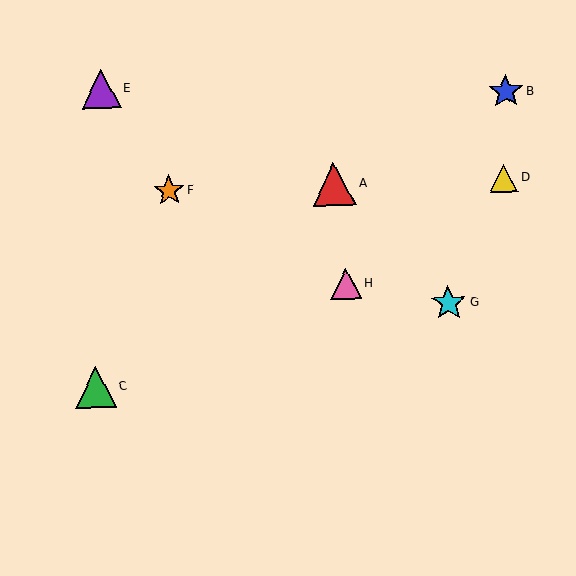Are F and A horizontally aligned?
Yes, both are at y≈191.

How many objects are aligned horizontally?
3 objects (A, D, F) are aligned horizontally.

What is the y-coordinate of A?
Object A is at y≈184.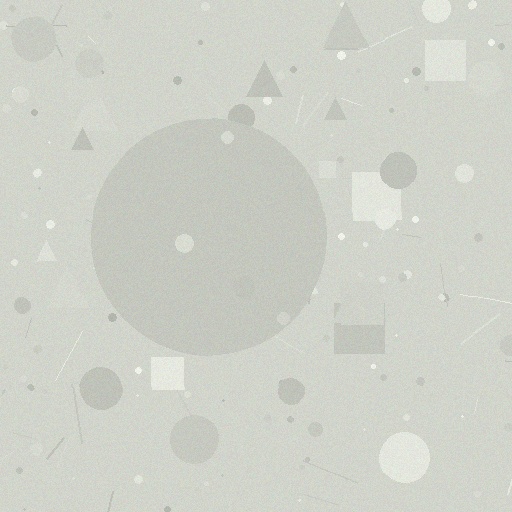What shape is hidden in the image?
A circle is hidden in the image.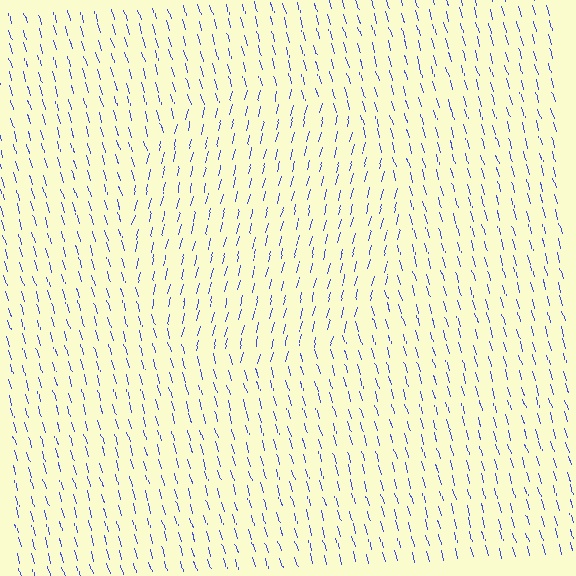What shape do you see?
I see a circle.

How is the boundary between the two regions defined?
The boundary is defined purely by a change in line orientation (approximately 30 degrees difference). All lines are the same color and thickness.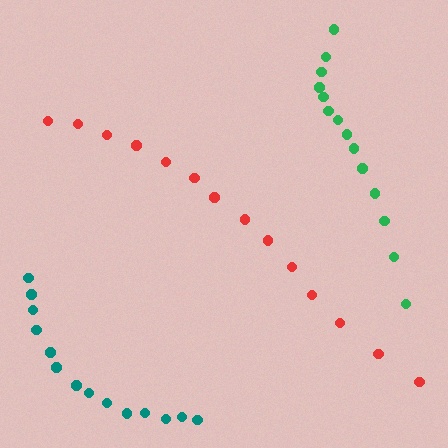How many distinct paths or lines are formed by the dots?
There are 3 distinct paths.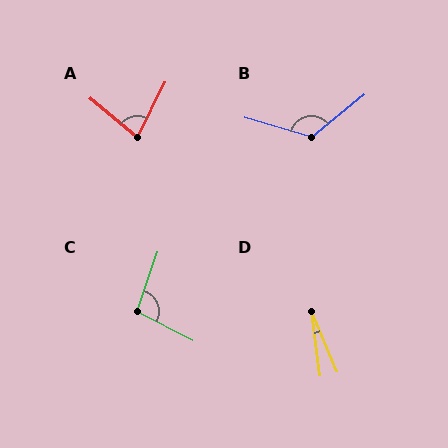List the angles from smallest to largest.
D (15°), A (76°), C (98°), B (125°).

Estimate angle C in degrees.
Approximately 98 degrees.